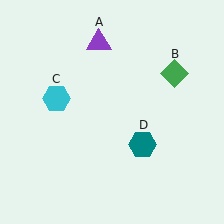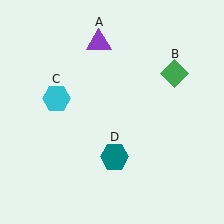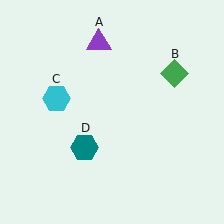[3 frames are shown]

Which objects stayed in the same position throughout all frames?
Purple triangle (object A) and green diamond (object B) and cyan hexagon (object C) remained stationary.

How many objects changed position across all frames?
1 object changed position: teal hexagon (object D).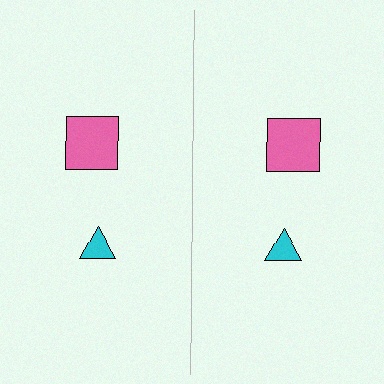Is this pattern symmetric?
Yes, this pattern has bilateral (reflection) symmetry.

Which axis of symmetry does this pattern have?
The pattern has a vertical axis of symmetry running through the center of the image.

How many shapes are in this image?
There are 4 shapes in this image.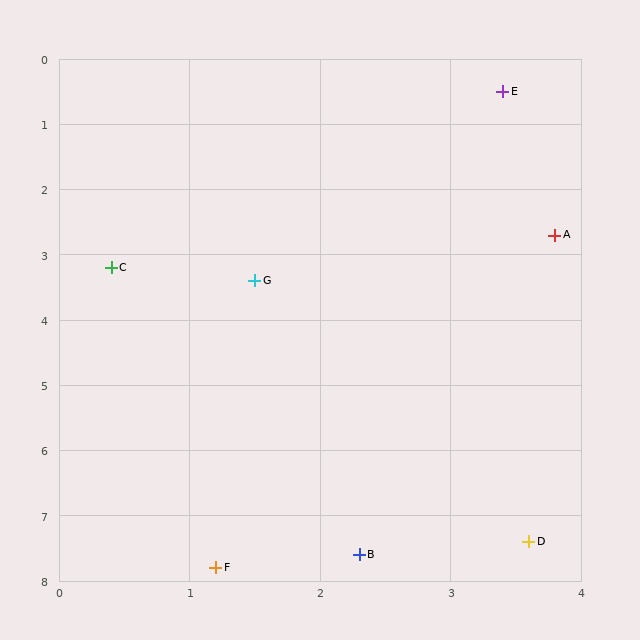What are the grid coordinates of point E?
Point E is at approximately (3.4, 0.5).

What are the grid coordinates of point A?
Point A is at approximately (3.8, 2.7).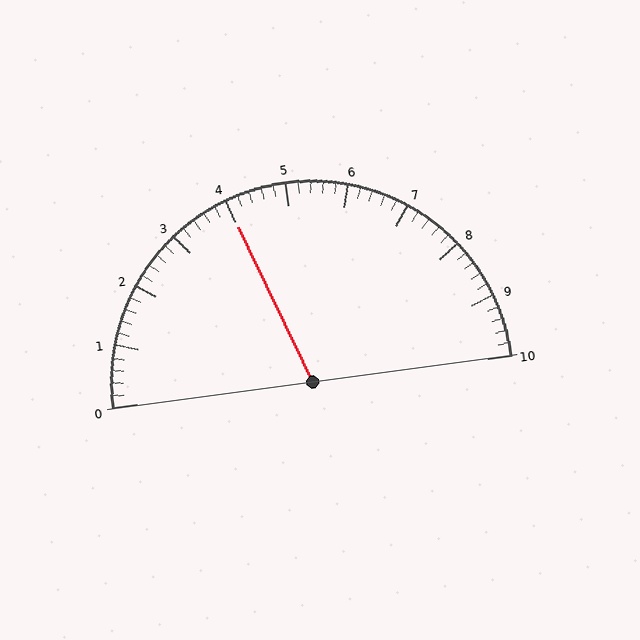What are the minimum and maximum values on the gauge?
The gauge ranges from 0 to 10.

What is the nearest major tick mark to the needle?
The nearest major tick mark is 4.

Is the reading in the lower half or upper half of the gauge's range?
The reading is in the lower half of the range (0 to 10).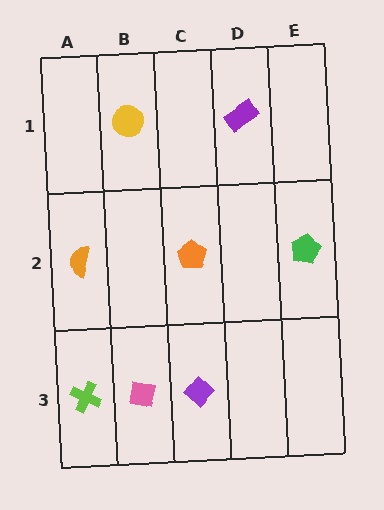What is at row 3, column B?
A pink square.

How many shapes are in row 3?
3 shapes.